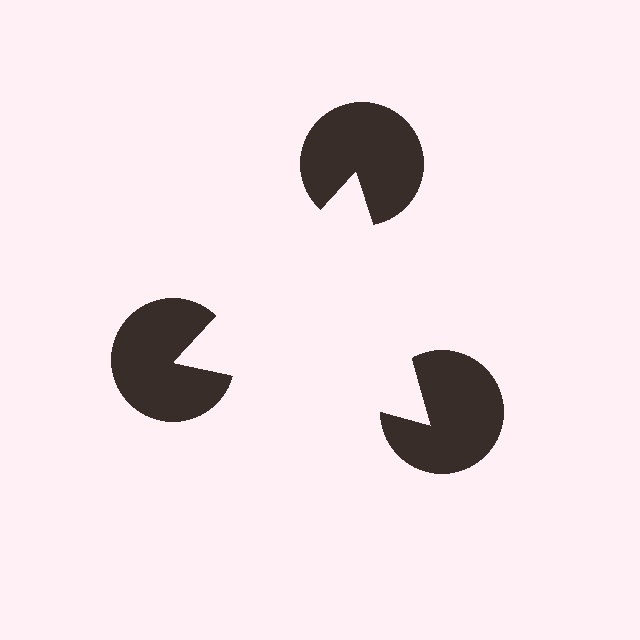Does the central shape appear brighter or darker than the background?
It typically appears slightly brighter than the background, even though no actual brightness change is drawn.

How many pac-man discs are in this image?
There are 3 — one at each vertex of the illusory triangle.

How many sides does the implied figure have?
3 sides.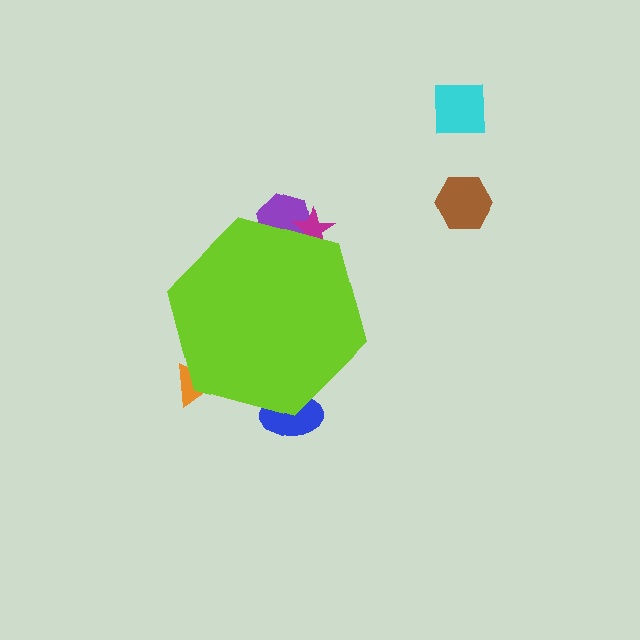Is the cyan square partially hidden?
No, the cyan square is fully visible.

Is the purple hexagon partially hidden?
Yes, the purple hexagon is partially hidden behind the lime hexagon.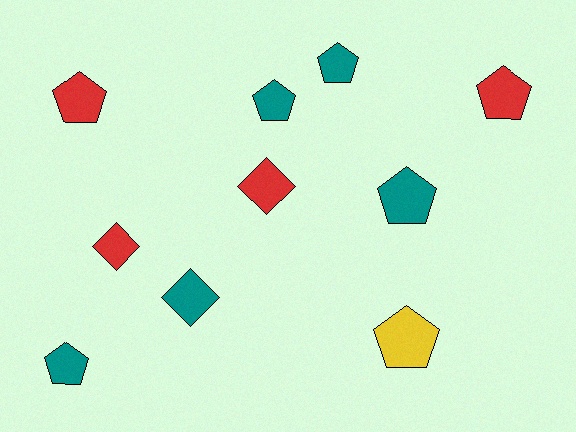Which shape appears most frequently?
Pentagon, with 7 objects.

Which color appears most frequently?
Teal, with 5 objects.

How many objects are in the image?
There are 10 objects.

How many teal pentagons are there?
There are 4 teal pentagons.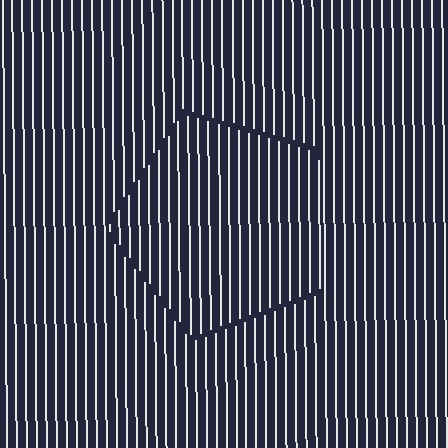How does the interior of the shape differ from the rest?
The interior of the shape contains the same grating, shifted by half a period — the contour is defined by the phase discontinuity where line-ends from the inner and outer gratings abut.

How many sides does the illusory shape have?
5 sides — the line-ends trace a pentagon.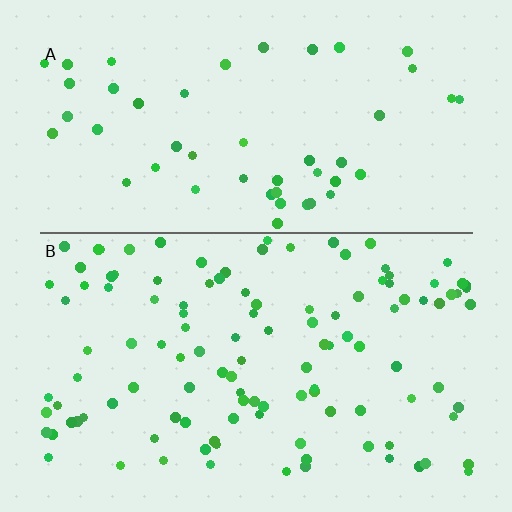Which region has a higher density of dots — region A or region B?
B (the bottom).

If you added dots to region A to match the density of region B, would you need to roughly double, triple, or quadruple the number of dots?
Approximately double.